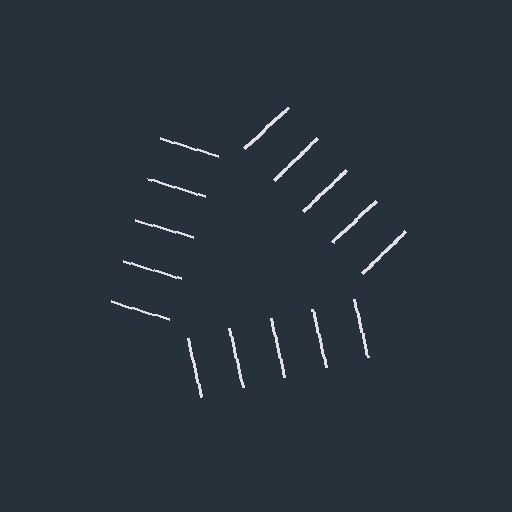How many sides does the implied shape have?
3 sides — the line-ends trace a triangle.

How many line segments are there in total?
15 — 5 along each of the 3 edges.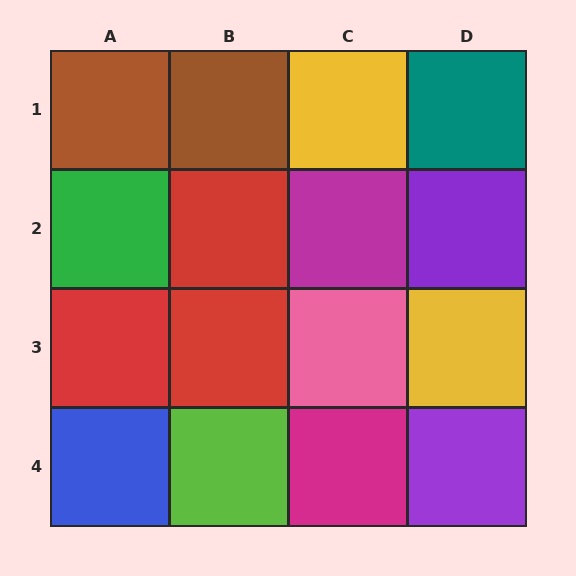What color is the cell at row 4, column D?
Purple.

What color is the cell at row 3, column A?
Red.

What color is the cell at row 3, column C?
Pink.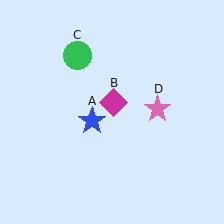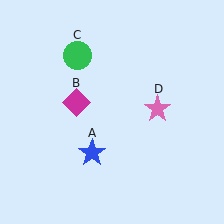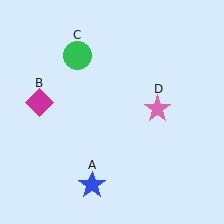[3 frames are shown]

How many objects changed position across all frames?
2 objects changed position: blue star (object A), magenta diamond (object B).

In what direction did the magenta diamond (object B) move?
The magenta diamond (object B) moved left.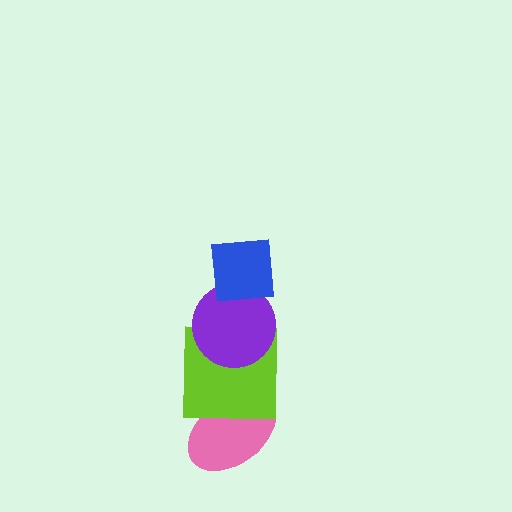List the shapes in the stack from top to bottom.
From top to bottom: the blue square, the purple circle, the lime square, the pink ellipse.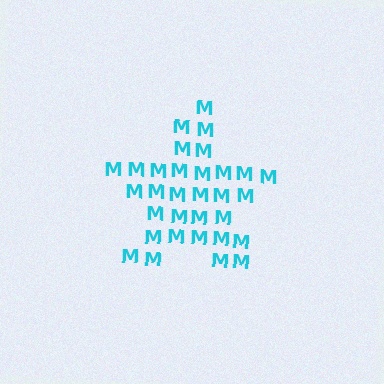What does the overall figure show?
The overall figure shows a star.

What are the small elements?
The small elements are letter M's.